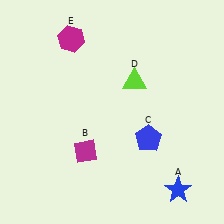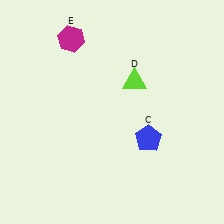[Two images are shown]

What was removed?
The magenta diamond (B), the blue star (A) were removed in Image 2.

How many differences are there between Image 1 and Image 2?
There are 2 differences between the two images.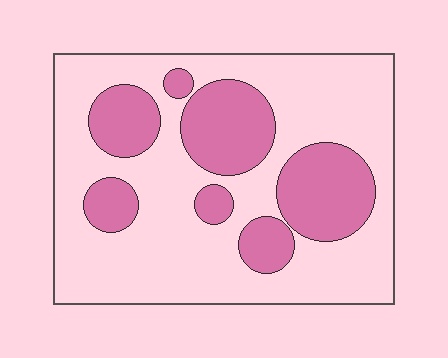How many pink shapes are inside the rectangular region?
7.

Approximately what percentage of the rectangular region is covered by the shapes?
Approximately 30%.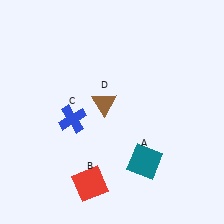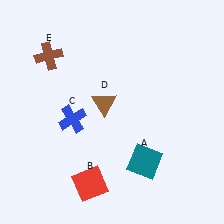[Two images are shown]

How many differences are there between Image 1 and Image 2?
There is 1 difference between the two images.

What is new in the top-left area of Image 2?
A brown cross (E) was added in the top-left area of Image 2.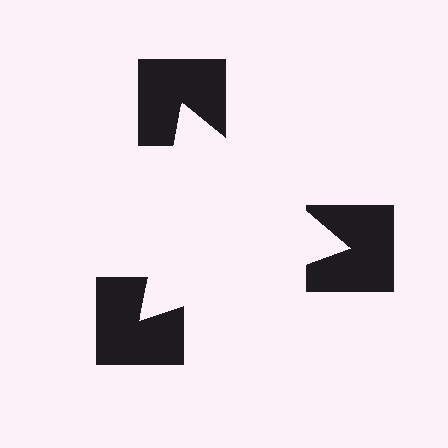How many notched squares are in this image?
There are 3 — one at each vertex of the illusory triangle.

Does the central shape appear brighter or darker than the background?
It typically appears slightly brighter than the background, even though no actual brightness change is drawn.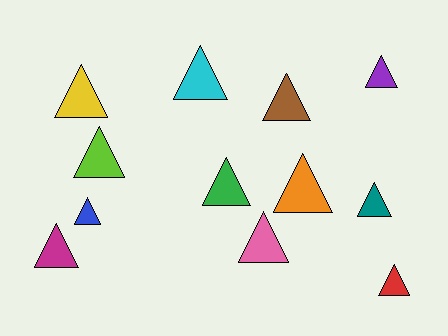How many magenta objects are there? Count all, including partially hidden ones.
There is 1 magenta object.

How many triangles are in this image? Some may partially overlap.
There are 12 triangles.